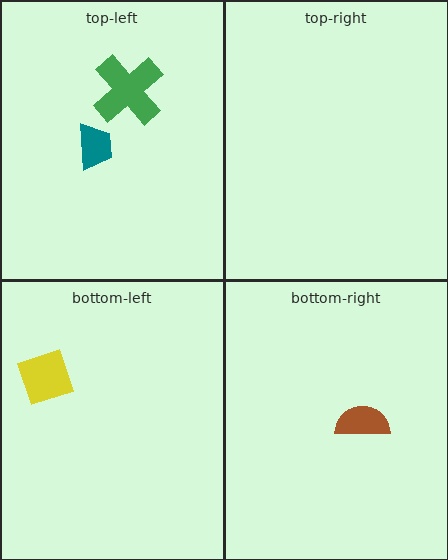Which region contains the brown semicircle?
The bottom-right region.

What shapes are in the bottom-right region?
The brown semicircle.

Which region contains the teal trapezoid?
The top-left region.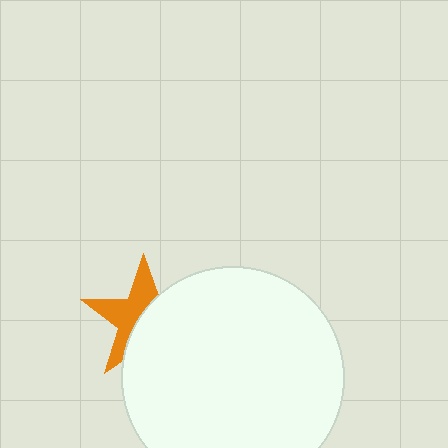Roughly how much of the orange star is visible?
About half of it is visible (roughly 48%).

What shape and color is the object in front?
The object in front is a white circle.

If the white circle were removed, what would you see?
You would see the complete orange star.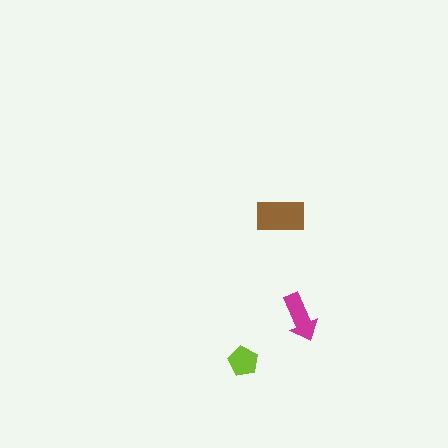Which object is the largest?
The brown rectangle.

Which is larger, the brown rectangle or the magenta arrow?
The brown rectangle.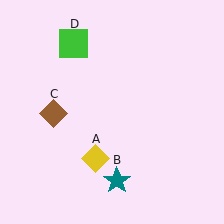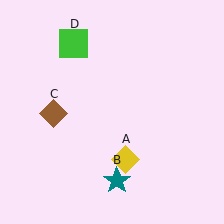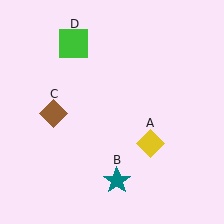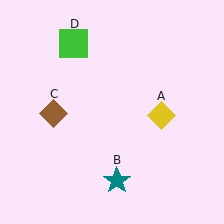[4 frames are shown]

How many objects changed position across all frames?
1 object changed position: yellow diamond (object A).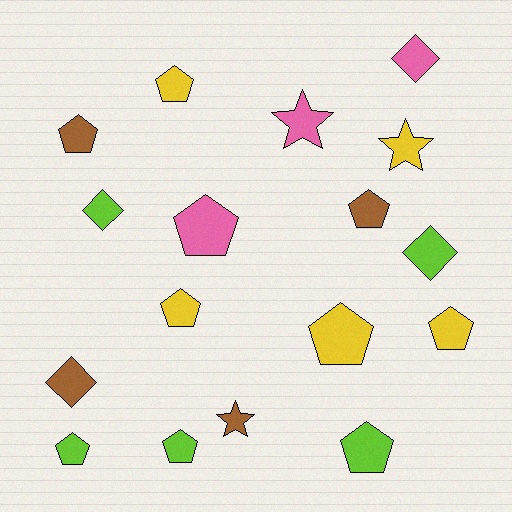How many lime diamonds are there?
There are 2 lime diamonds.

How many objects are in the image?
There are 17 objects.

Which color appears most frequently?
Yellow, with 5 objects.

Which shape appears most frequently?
Pentagon, with 10 objects.